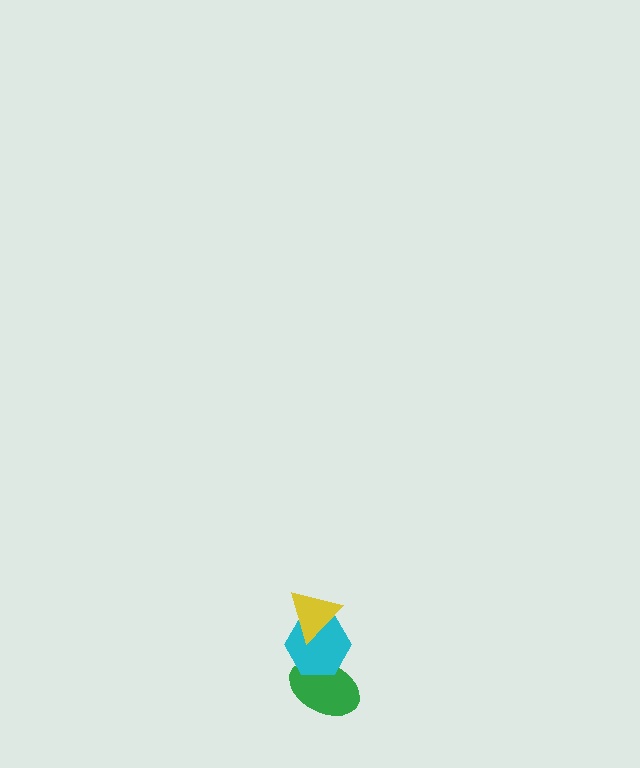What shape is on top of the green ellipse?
The cyan hexagon is on top of the green ellipse.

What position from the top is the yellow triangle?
The yellow triangle is 1st from the top.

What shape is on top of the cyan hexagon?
The yellow triangle is on top of the cyan hexagon.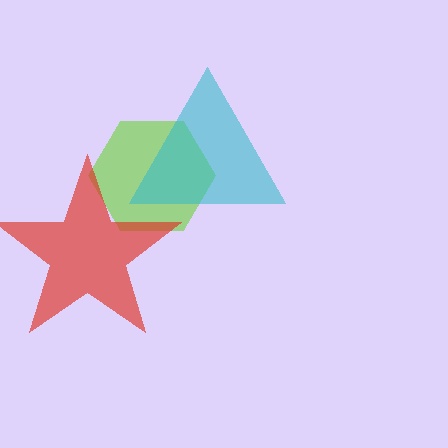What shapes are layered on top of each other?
The layered shapes are: a lime hexagon, a cyan triangle, a red star.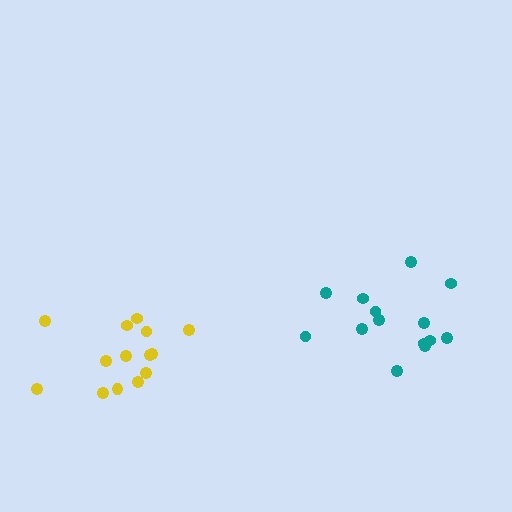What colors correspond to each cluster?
The clusters are colored: yellow, teal.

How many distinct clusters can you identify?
There are 2 distinct clusters.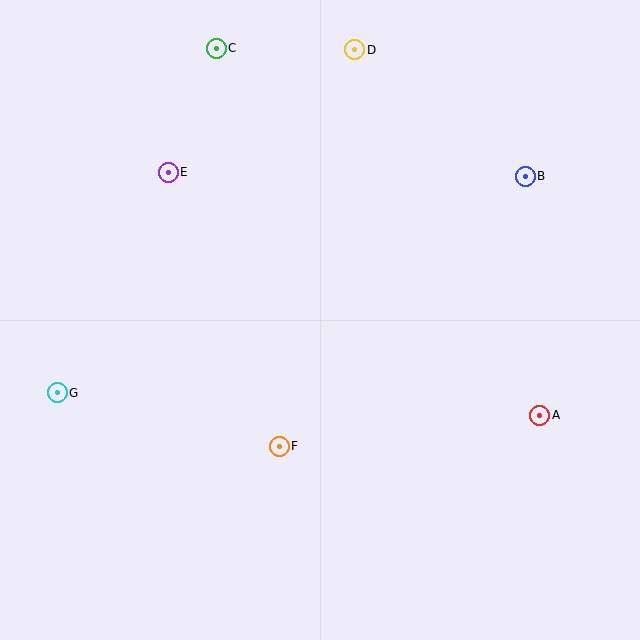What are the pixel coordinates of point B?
Point B is at (525, 176).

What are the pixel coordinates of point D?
Point D is at (355, 50).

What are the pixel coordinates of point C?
Point C is at (216, 48).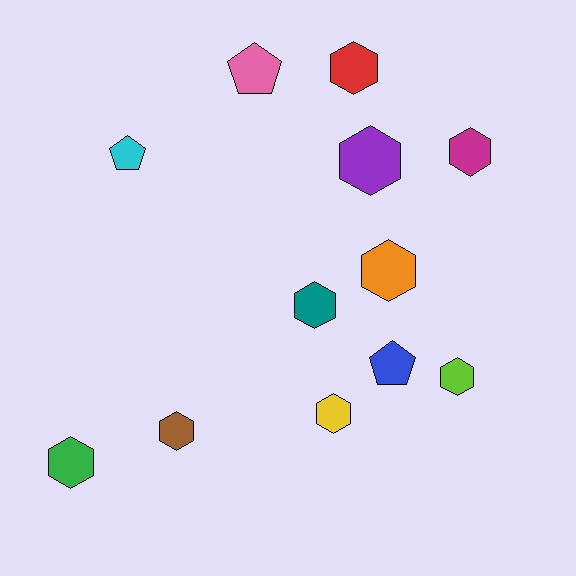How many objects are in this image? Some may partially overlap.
There are 12 objects.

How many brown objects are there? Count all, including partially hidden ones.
There is 1 brown object.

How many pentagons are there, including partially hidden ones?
There are 3 pentagons.